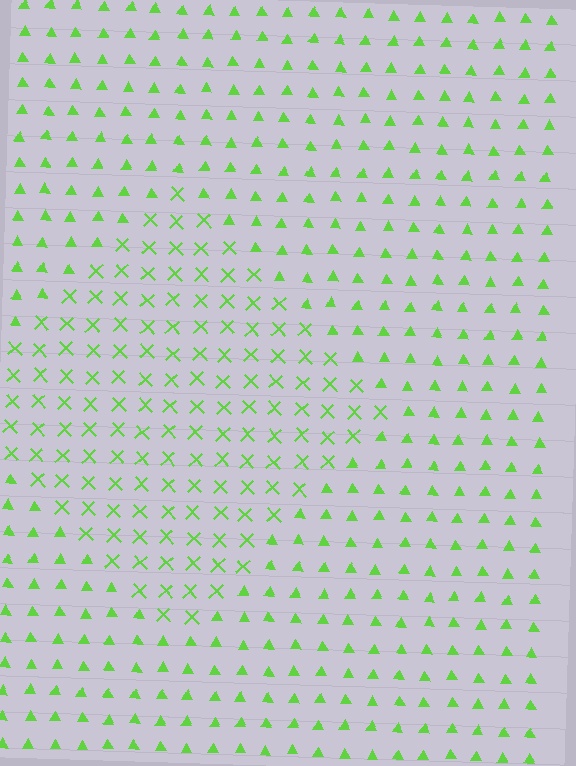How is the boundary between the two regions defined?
The boundary is defined by a change in element shape: X marks inside vs. triangles outside. All elements share the same color and spacing.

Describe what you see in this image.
The image is filled with small lime elements arranged in a uniform grid. A diamond-shaped region contains X marks, while the surrounding area contains triangles. The boundary is defined purely by the change in element shape.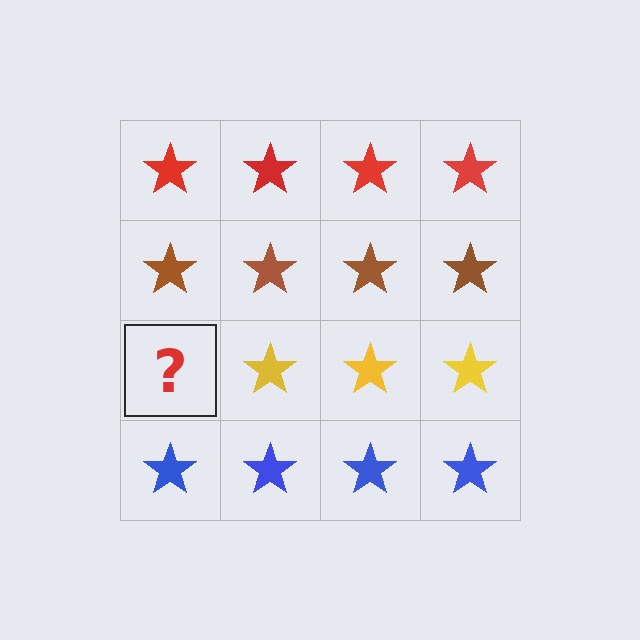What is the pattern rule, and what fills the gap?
The rule is that each row has a consistent color. The gap should be filled with a yellow star.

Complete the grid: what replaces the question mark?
The question mark should be replaced with a yellow star.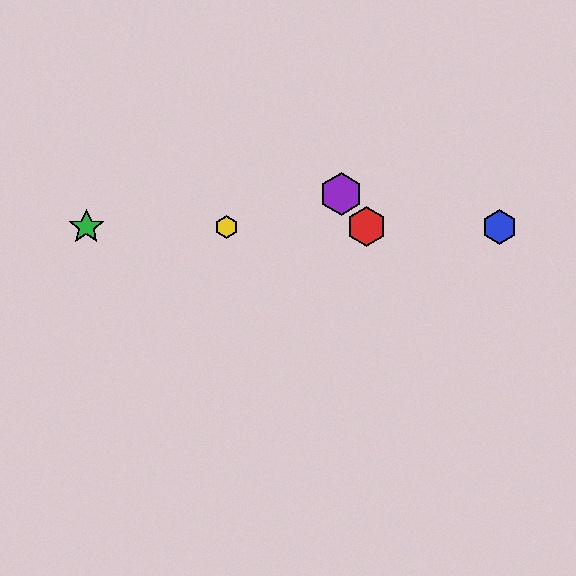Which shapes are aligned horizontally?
The red hexagon, the blue hexagon, the green star, the yellow hexagon are aligned horizontally.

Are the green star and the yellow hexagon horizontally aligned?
Yes, both are at y≈227.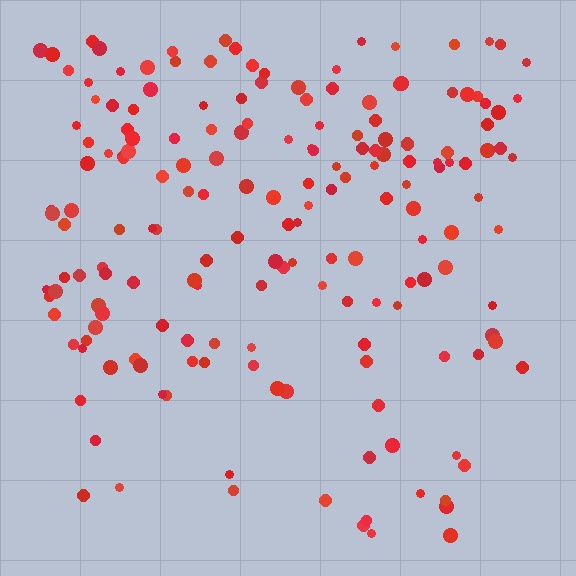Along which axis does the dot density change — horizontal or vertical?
Vertical.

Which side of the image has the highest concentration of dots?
The top.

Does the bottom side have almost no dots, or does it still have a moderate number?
Still a moderate number, just noticeably fewer than the top.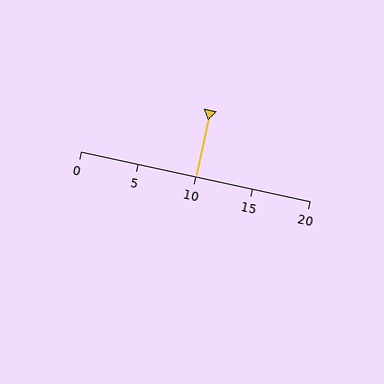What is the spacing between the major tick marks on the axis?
The major ticks are spaced 5 apart.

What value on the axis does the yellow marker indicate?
The marker indicates approximately 10.